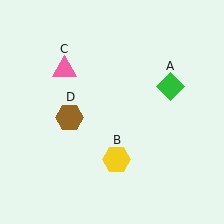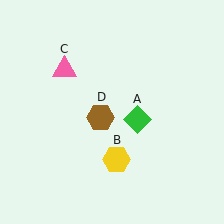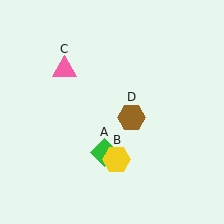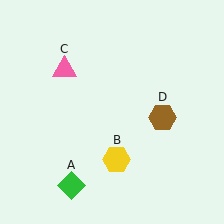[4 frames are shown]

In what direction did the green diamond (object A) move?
The green diamond (object A) moved down and to the left.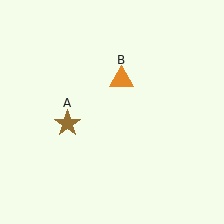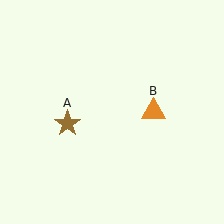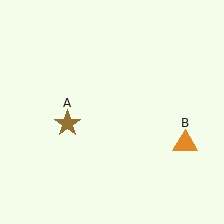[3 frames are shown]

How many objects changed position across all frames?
1 object changed position: orange triangle (object B).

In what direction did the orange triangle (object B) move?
The orange triangle (object B) moved down and to the right.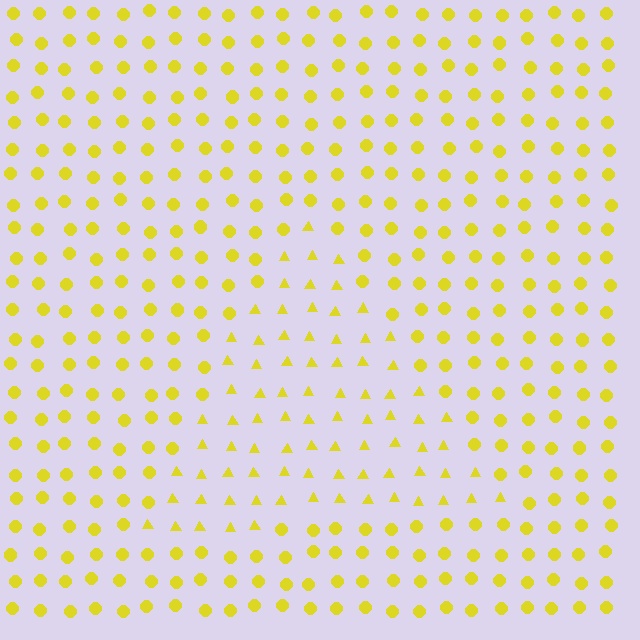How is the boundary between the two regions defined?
The boundary is defined by a change in element shape: triangles inside vs. circles outside. All elements share the same color and spacing.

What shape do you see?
I see a triangle.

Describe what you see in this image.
The image is filled with small yellow elements arranged in a uniform grid. A triangle-shaped region contains triangles, while the surrounding area contains circles. The boundary is defined purely by the change in element shape.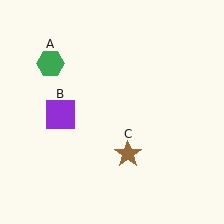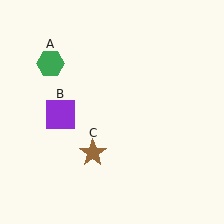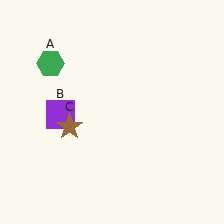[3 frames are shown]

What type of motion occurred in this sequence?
The brown star (object C) rotated clockwise around the center of the scene.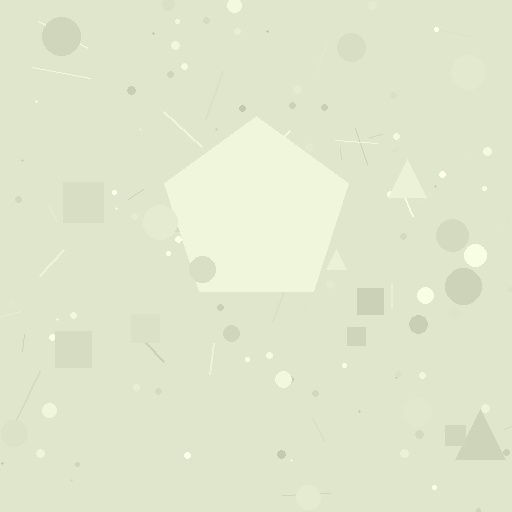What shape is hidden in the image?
A pentagon is hidden in the image.